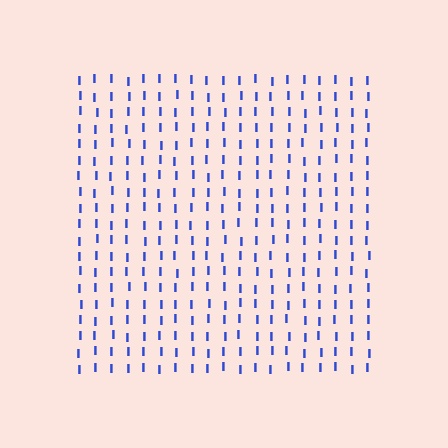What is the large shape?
The large shape is a square.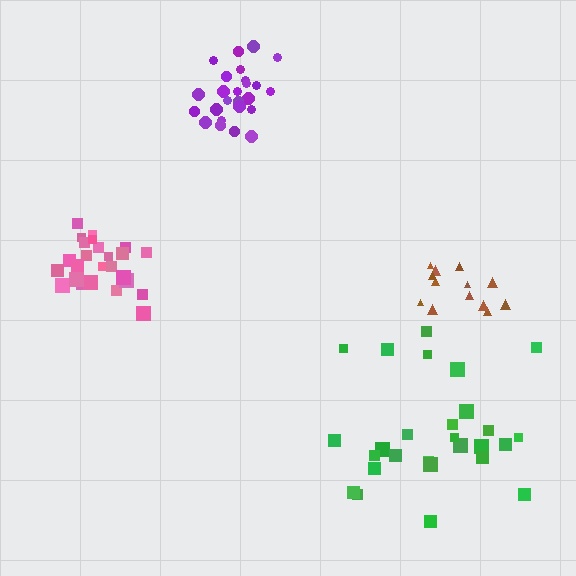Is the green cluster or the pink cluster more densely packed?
Pink.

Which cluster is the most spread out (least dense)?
Green.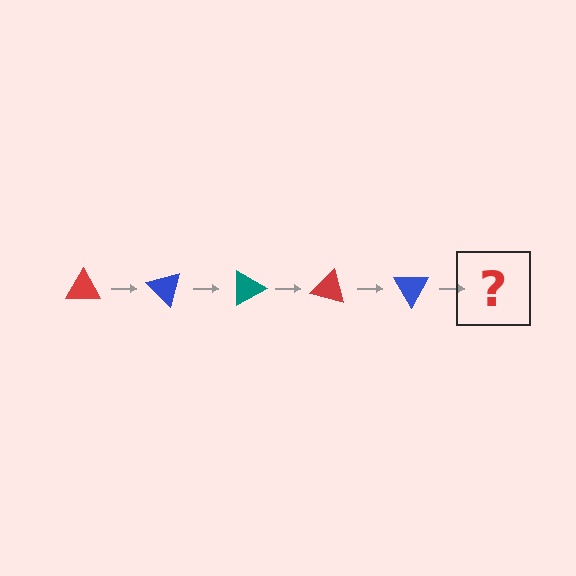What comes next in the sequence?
The next element should be a teal triangle, rotated 225 degrees from the start.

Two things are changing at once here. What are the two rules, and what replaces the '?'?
The two rules are that it rotates 45 degrees each step and the color cycles through red, blue, and teal. The '?' should be a teal triangle, rotated 225 degrees from the start.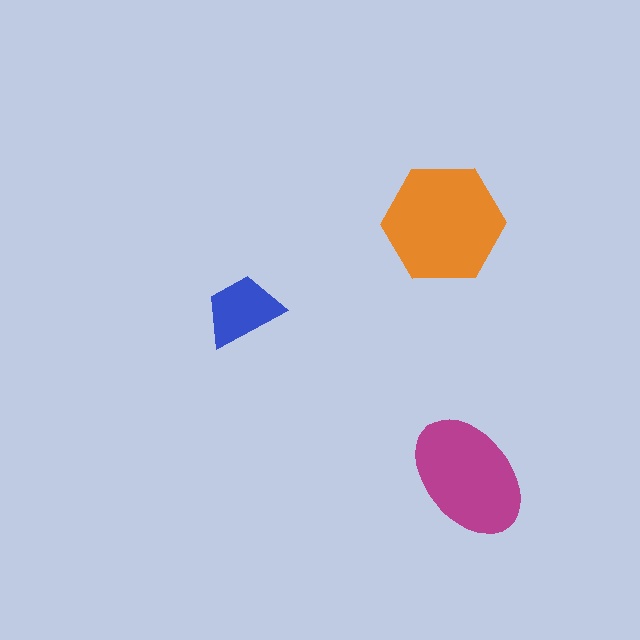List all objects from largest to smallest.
The orange hexagon, the magenta ellipse, the blue trapezoid.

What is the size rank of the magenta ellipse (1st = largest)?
2nd.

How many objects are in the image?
There are 3 objects in the image.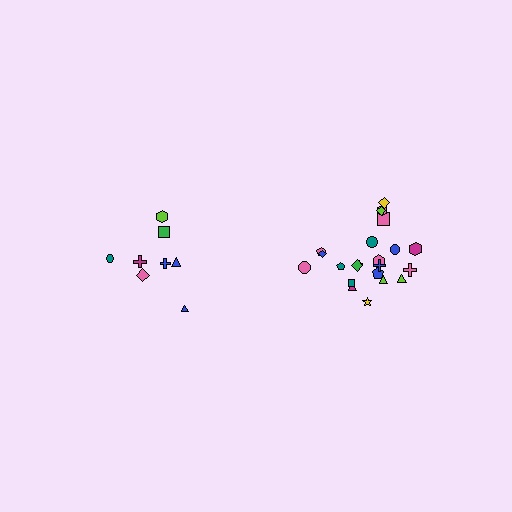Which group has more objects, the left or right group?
The right group.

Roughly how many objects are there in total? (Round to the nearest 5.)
Roughly 30 objects in total.